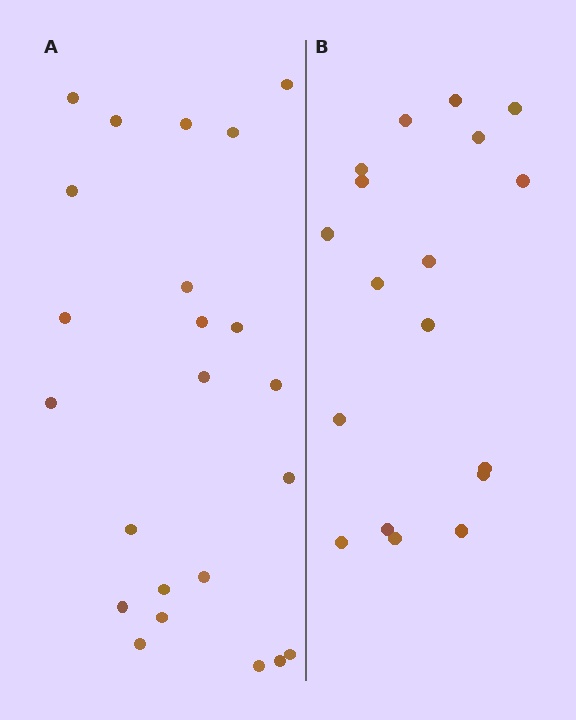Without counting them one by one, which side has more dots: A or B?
Region A (the left region) has more dots.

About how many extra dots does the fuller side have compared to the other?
Region A has about 5 more dots than region B.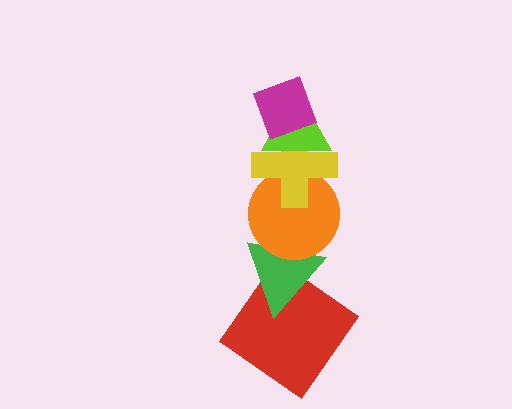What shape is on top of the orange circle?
The yellow cross is on top of the orange circle.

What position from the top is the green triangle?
The green triangle is 5th from the top.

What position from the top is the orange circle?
The orange circle is 4th from the top.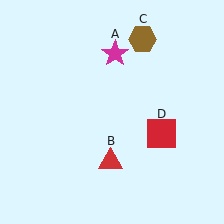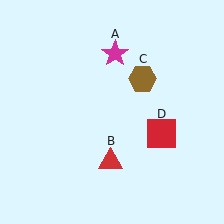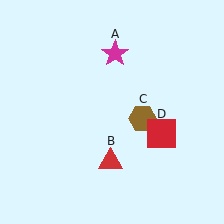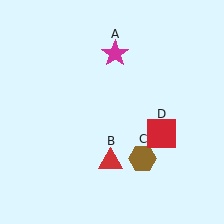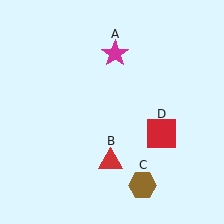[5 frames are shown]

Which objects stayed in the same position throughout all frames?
Magenta star (object A) and red triangle (object B) and red square (object D) remained stationary.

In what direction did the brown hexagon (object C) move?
The brown hexagon (object C) moved down.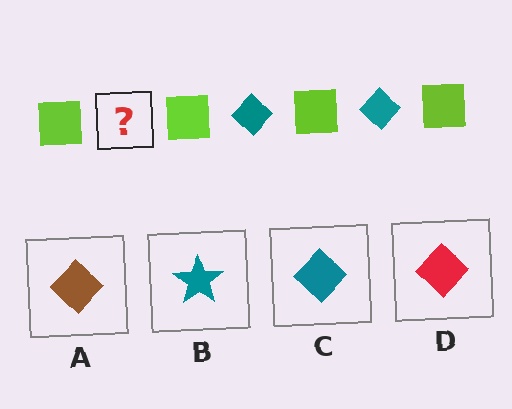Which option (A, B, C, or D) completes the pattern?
C.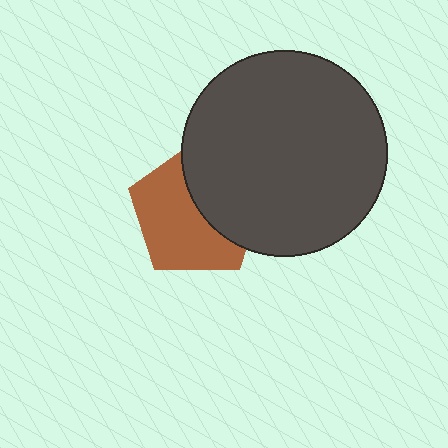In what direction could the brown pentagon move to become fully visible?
The brown pentagon could move left. That would shift it out from behind the dark gray circle entirely.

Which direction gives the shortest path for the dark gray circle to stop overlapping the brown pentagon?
Moving right gives the shortest separation.